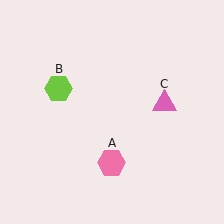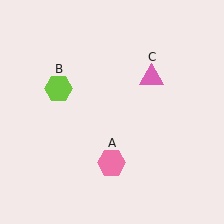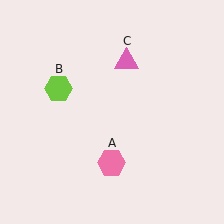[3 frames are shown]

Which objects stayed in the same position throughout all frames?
Pink hexagon (object A) and lime hexagon (object B) remained stationary.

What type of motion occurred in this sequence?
The pink triangle (object C) rotated counterclockwise around the center of the scene.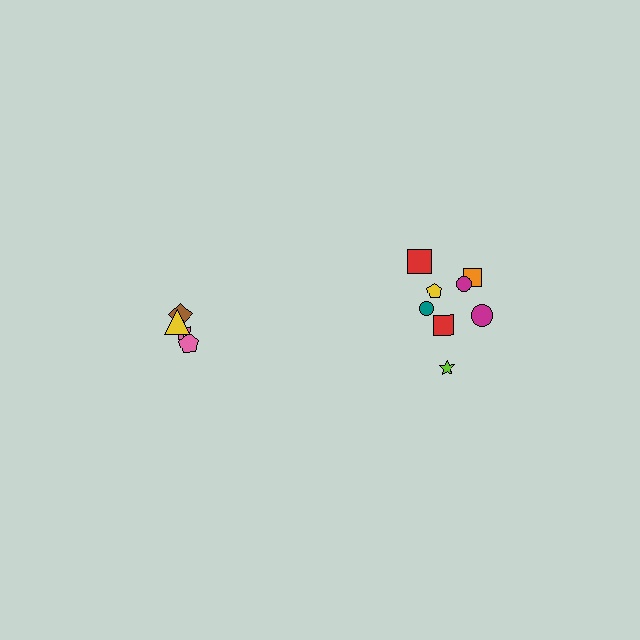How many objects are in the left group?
There are 4 objects.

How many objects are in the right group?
There are 8 objects.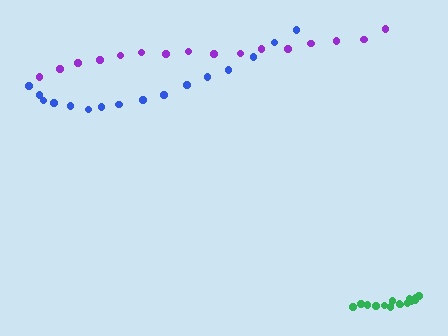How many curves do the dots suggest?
There are 3 distinct paths.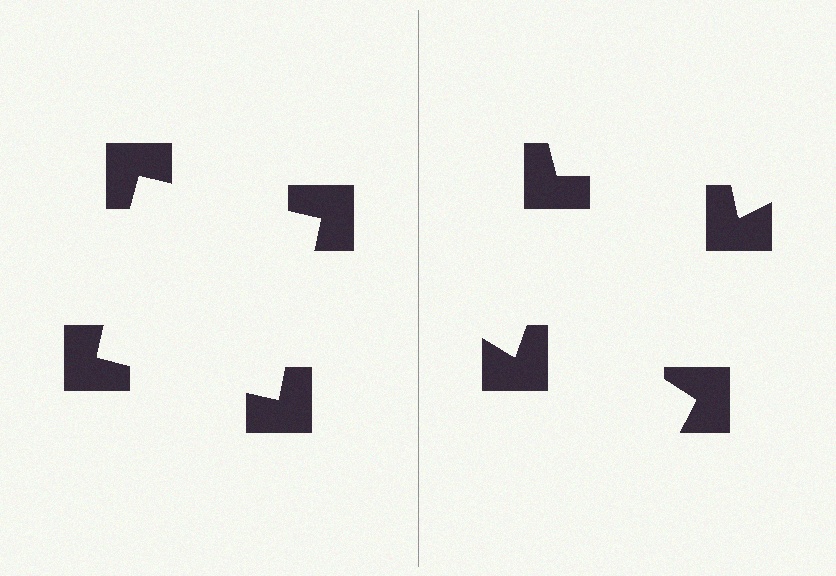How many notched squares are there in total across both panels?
8 — 4 on each side.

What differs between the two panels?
The notched squares are positioned identically on both sides; only the wedge orientations differ. On the left they align to a square; on the right they are misaligned.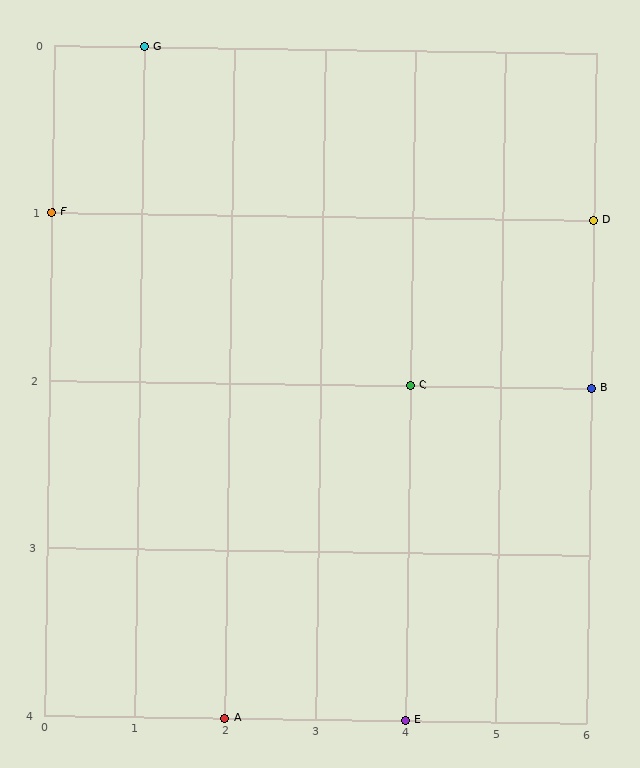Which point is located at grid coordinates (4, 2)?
Point C is at (4, 2).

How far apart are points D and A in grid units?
Points D and A are 4 columns and 3 rows apart (about 5.0 grid units diagonally).